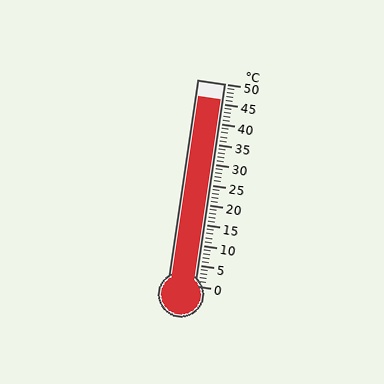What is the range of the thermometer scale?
The thermometer scale ranges from 0°C to 50°C.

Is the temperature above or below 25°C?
The temperature is above 25°C.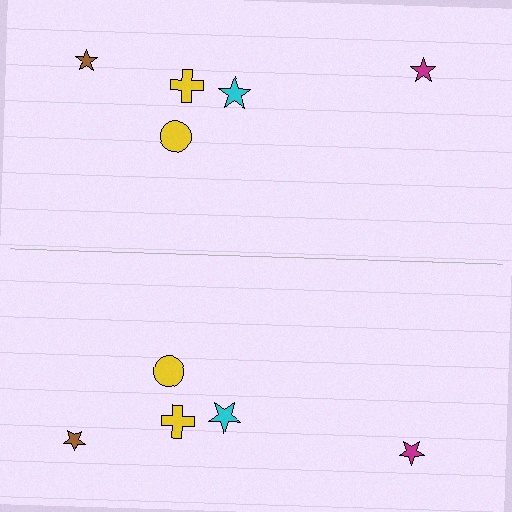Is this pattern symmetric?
Yes, this pattern has bilateral (reflection) symmetry.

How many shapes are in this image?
There are 10 shapes in this image.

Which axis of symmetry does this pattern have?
The pattern has a horizontal axis of symmetry running through the center of the image.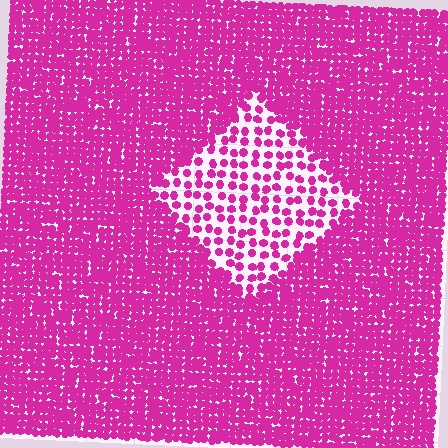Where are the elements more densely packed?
The elements are more densely packed outside the diamond boundary.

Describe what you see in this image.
The image contains small magenta elements arranged at two different densities. A diamond-shaped region is visible where the elements are less densely packed than the surrounding area.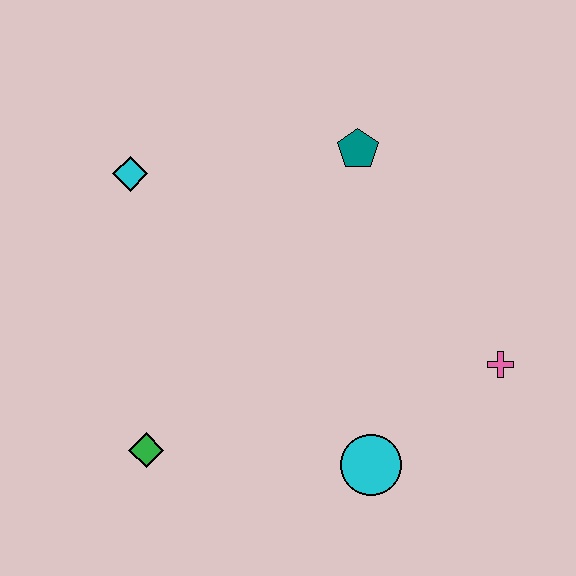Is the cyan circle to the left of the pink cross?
Yes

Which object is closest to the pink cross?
The cyan circle is closest to the pink cross.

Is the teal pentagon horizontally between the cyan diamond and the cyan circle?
Yes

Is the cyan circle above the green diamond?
No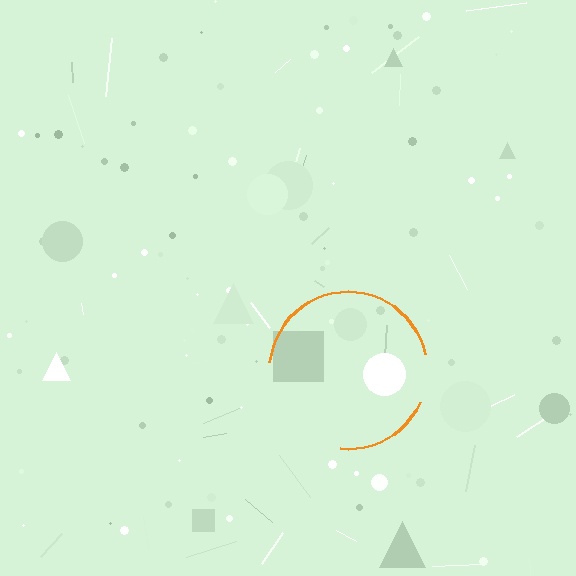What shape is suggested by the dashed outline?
The dashed outline suggests a circle.